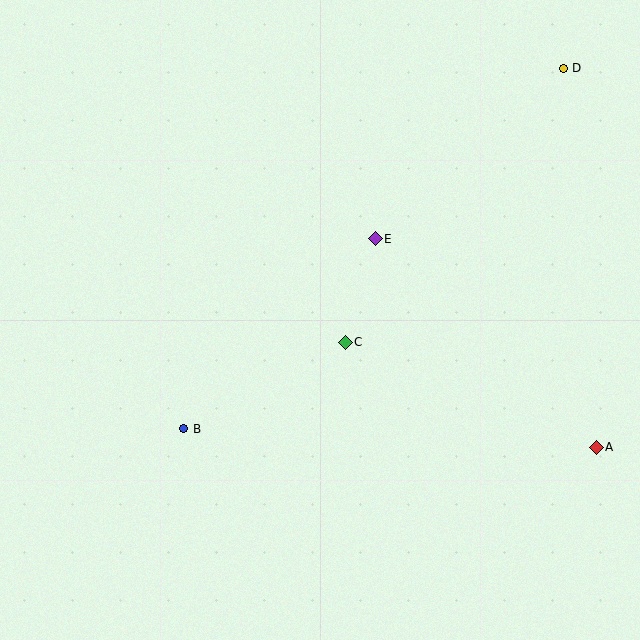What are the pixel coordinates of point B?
Point B is at (184, 429).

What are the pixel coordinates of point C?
Point C is at (345, 342).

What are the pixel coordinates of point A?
Point A is at (596, 447).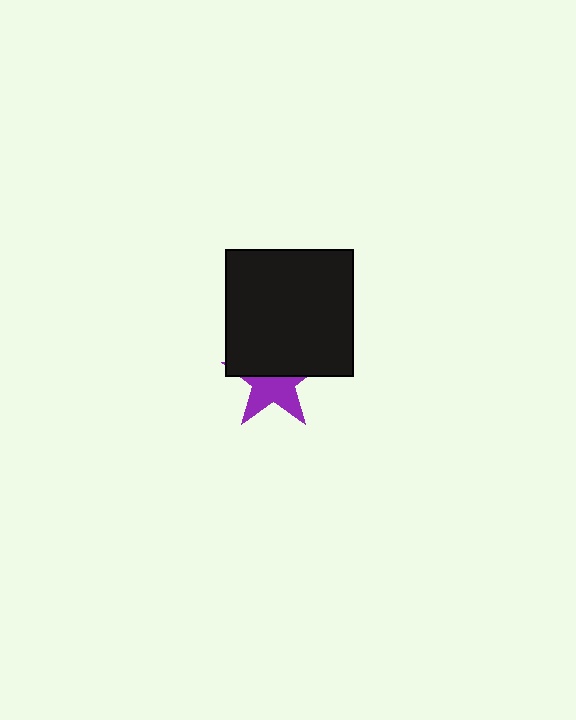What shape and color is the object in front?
The object in front is a black square.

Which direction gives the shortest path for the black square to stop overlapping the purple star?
Moving up gives the shortest separation.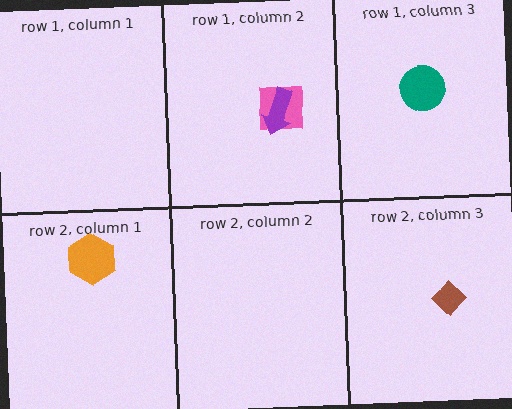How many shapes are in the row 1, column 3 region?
1.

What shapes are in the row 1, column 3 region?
The teal circle.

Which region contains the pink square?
The row 1, column 2 region.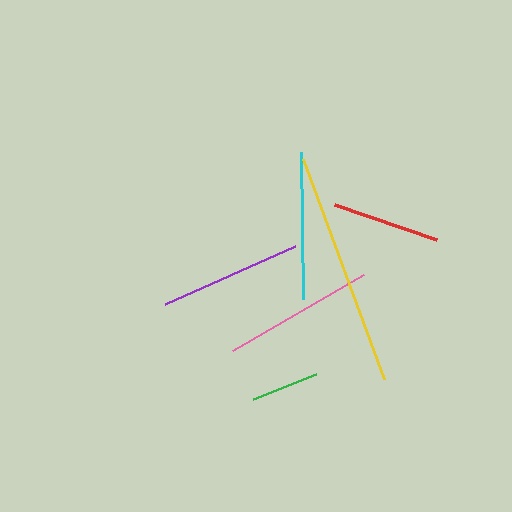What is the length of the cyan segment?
The cyan segment is approximately 148 pixels long.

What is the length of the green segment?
The green segment is approximately 68 pixels long.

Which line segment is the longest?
The yellow line is the longest at approximately 235 pixels.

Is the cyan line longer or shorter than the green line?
The cyan line is longer than the green line.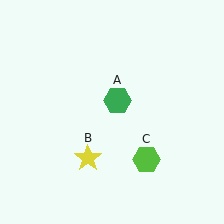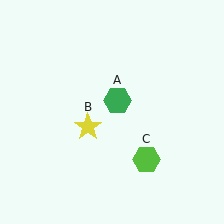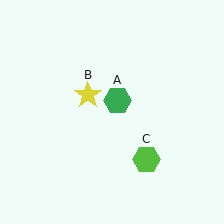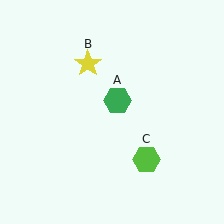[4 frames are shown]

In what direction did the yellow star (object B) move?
The yellow star (object B) moved up.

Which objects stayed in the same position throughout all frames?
Green hexagon (object A) and lime hexagon (object C) remained stationary.